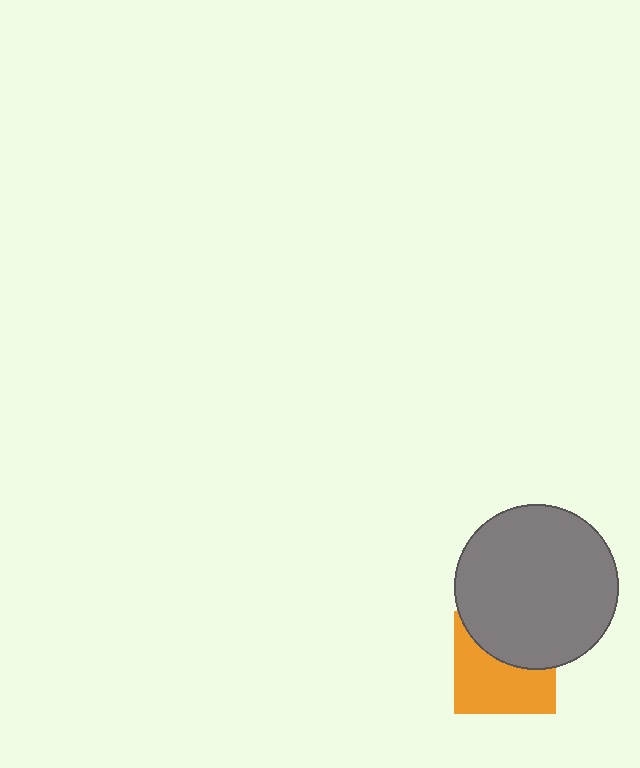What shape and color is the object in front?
The object in front is a gray circle.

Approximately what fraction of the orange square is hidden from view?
Roughly 43% of the orange square is hidden behind the gray circle.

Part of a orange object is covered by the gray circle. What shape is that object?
It is a square.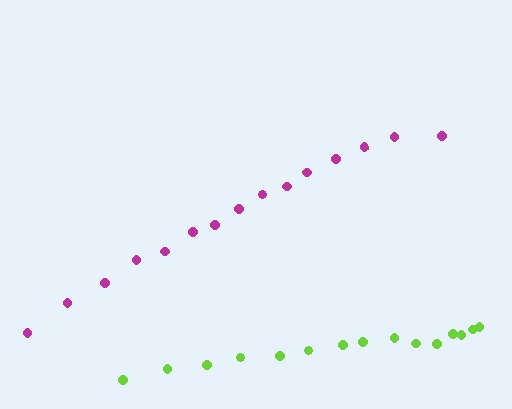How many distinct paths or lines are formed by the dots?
There are 2 distinct paths.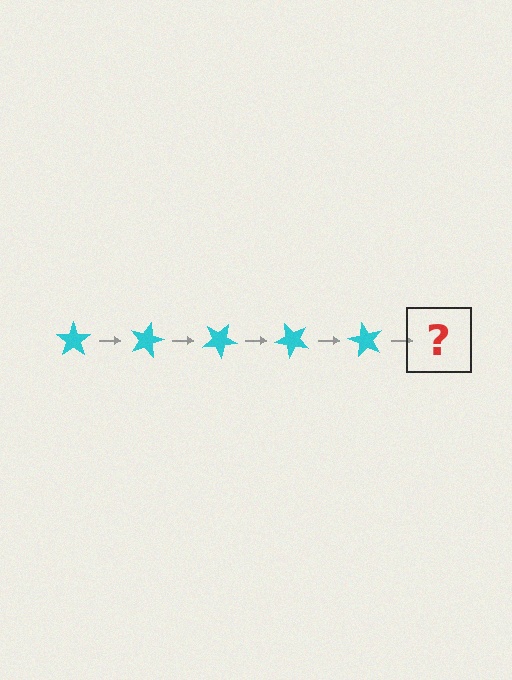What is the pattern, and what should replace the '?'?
The pattern is that the star rotates 15 degrees each step. The '?' should be a cyan star rotated 75 degrees.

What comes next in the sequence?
The next element should be a cyan star rotated 75 degrees.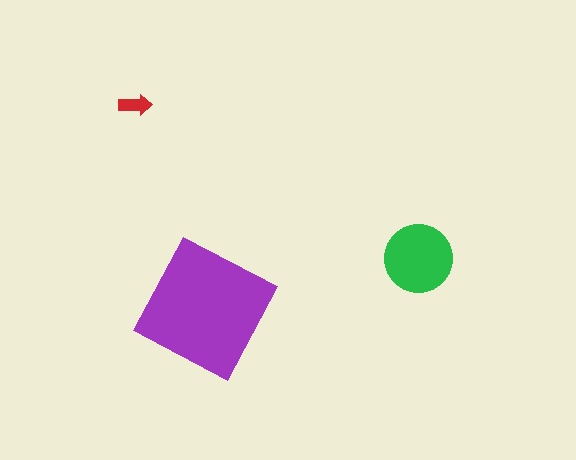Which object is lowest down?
The purple square is bottommost.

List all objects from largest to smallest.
The purple square, the green circle, the red arrow.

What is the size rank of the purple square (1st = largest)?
1st.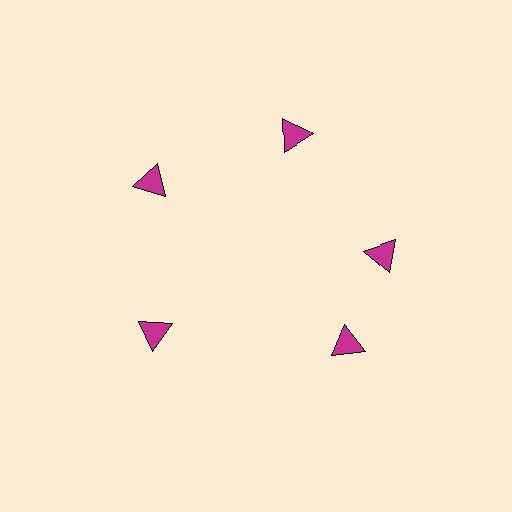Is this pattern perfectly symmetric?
No. The 5 magenta triangles are arranged in a ring, but one element near the 5 o'clock position is rotated out of alignment along the ring, breaking the 5-fold rotational symmetry.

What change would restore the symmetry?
The symmetry would be restored by rotating it back into even spacing with its neighbors so that all 5 triangles sit at equal angles and equal distance from the center.